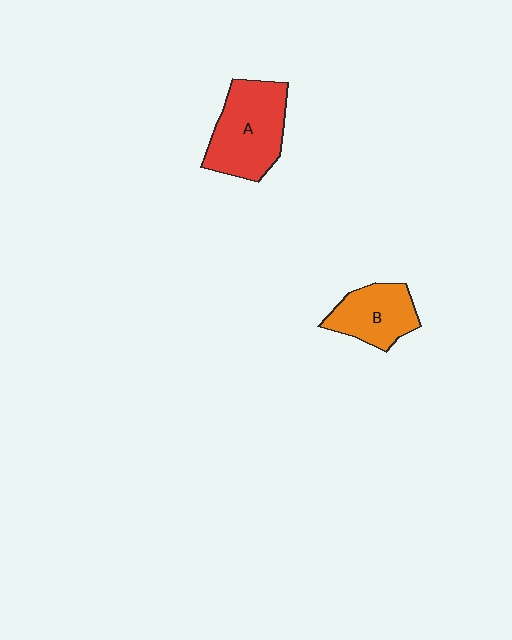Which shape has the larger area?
Shape A (red).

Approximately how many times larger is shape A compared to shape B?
Approximately 1.5 times.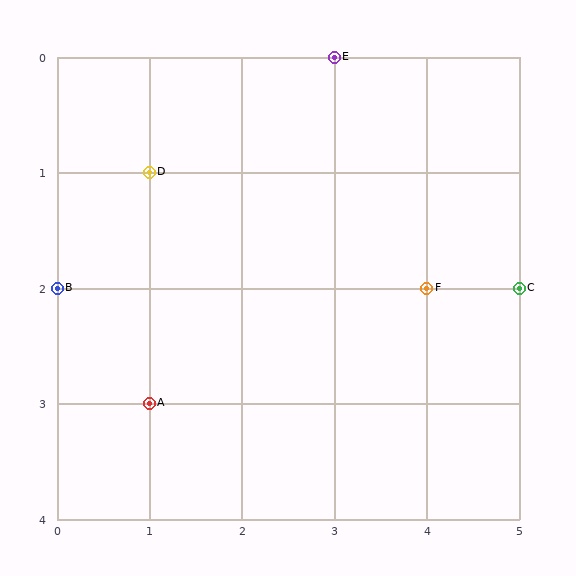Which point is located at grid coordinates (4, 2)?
Point F is at (4, 2).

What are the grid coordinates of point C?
Point C is at grid coordinates (5, 2).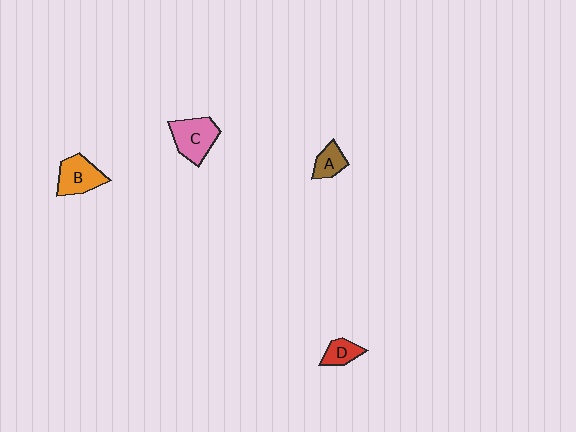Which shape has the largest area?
Shape C (pink).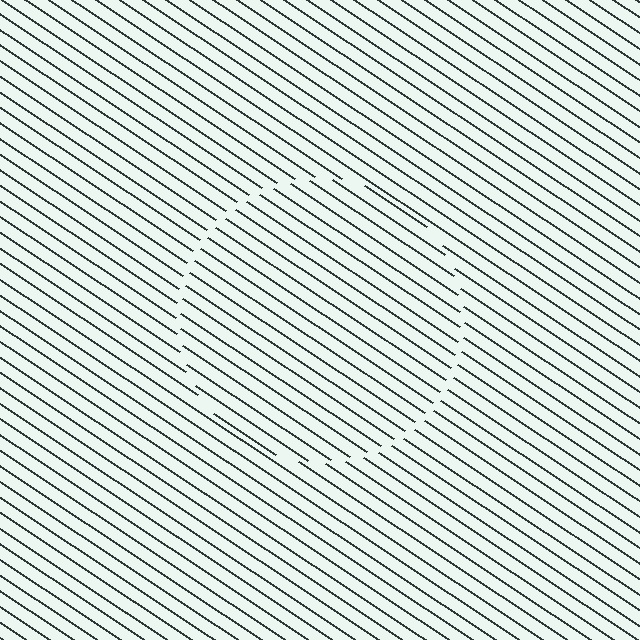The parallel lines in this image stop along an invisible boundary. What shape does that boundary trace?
An illusory circle. The interior of the shape contains the same grating, shifted by half a period — the contour is defined by the phase discontinuity where line-ends from the inner and outer gratings abut.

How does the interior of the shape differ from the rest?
The interior of the shape contains the same grating, shifted by half a period — the contour is defined by the phase discontinuity where line-ends from the inner and outer gratings abut.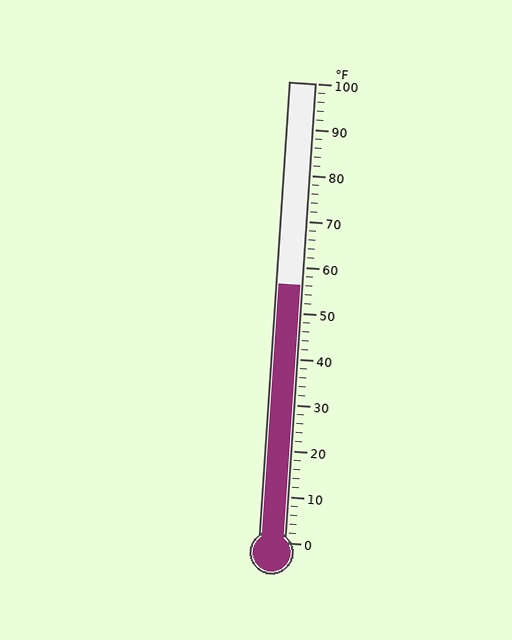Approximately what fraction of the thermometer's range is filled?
The thermometer is filled to approximately 55% of its range.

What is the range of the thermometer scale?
The thermometer scale ranges from 0°F to 100°F.